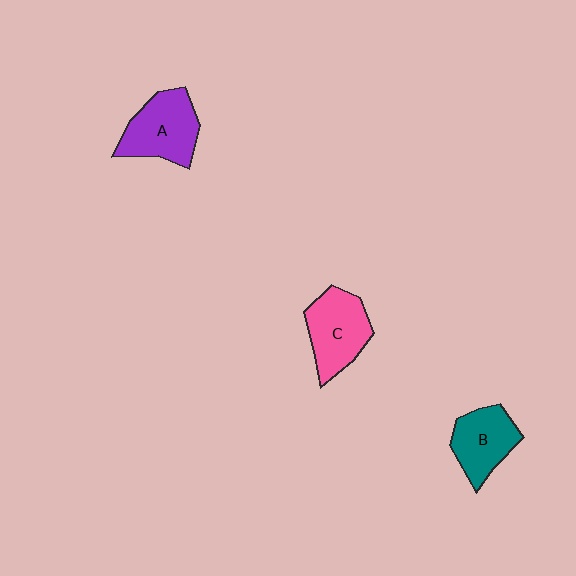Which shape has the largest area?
Shape A (purple).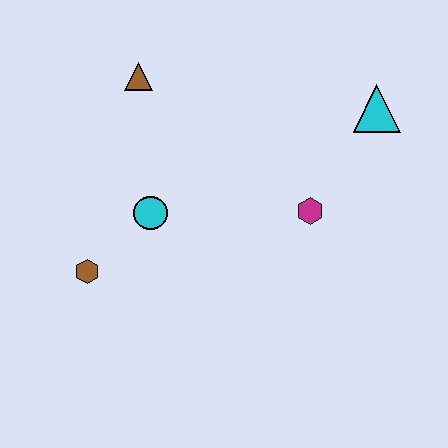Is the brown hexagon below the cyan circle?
Yes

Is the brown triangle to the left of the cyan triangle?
Yes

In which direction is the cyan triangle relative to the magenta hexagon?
The cyan triangle is above the magenta hexagon.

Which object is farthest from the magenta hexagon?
The brown hexagon is farthest from the magenta hexagon.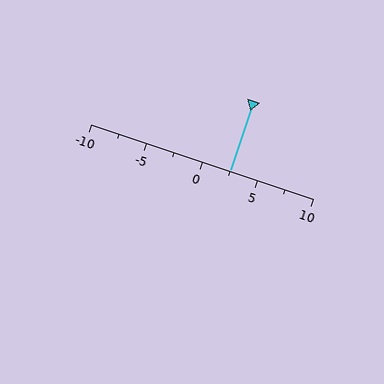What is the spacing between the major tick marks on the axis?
The major ticks are spaced 5 apart.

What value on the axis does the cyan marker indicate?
The marker indicates approximately 2.5.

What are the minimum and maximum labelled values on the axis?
The axis runs from -10 to 10.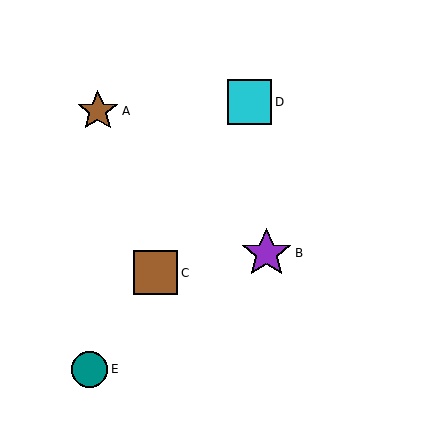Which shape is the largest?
The purple star (labeled B) is the largest.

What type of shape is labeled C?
Shape C is a brown square.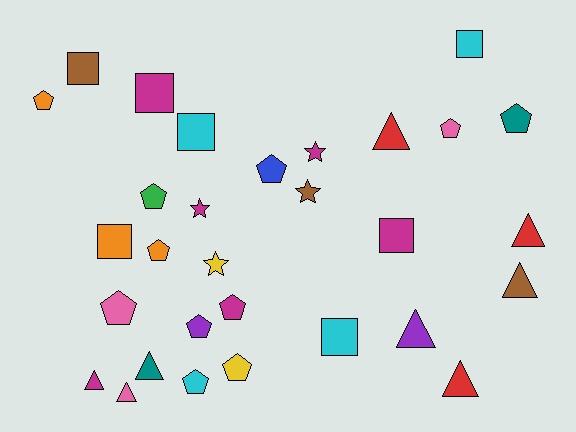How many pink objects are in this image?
There are 3 pink objects.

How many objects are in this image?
There are 30 objects.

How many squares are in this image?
There are 7 squares.